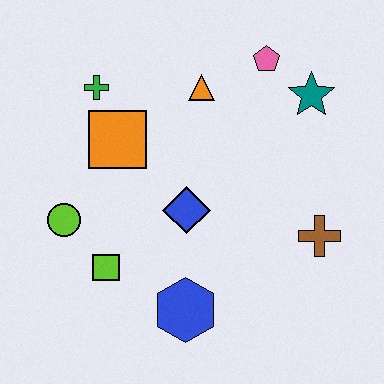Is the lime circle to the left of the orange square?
Yes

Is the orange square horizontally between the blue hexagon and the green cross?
Yes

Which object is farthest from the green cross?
The brown cross is farthest from the green cross.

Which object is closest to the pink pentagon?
The teal star is closest to the pink pentagon.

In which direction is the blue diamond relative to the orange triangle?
The blue diamond is below the orange triangle.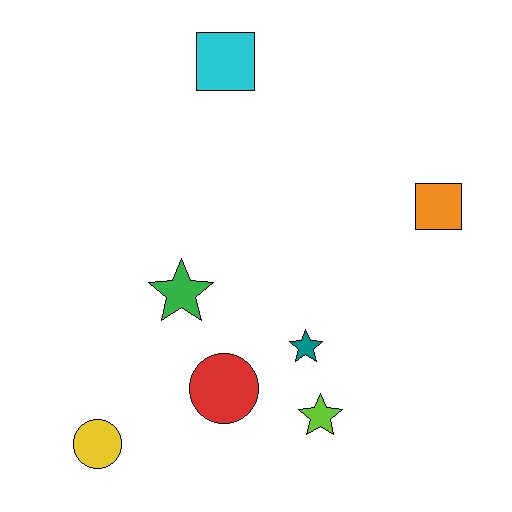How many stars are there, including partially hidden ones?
There are 3 stars.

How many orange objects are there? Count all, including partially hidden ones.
There is 1 orange object.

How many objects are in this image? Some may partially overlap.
There are 7 objects.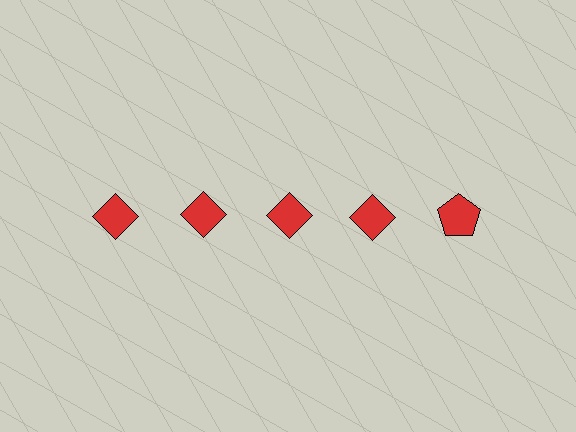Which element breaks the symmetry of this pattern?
The red pentagon in the top row, rightmost column breaks the symmetry. All other shapes are red diamonds.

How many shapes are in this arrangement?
There are 5 shapes arranged in a grid pattern.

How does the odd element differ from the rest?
It has a different shape: pentagon instead of diamond.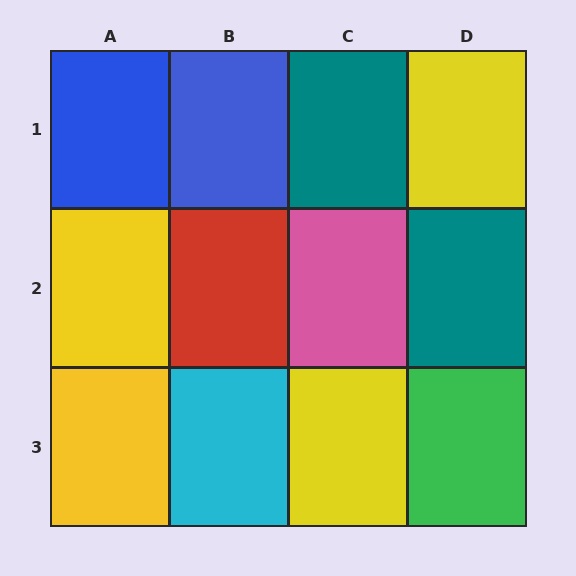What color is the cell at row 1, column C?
Teal.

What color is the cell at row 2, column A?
Yellow.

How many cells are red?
1 cell is red.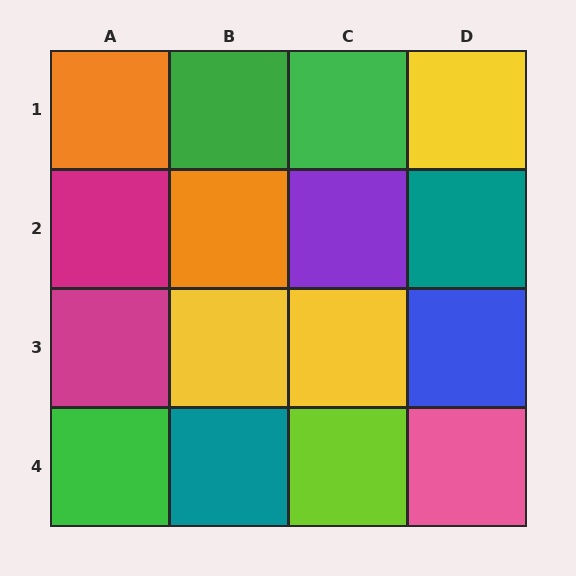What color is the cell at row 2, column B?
Orange.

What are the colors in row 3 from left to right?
Magenta, yellow, yellow, blue.